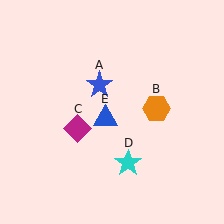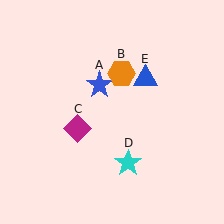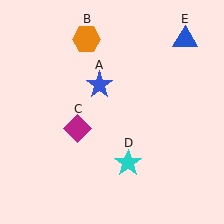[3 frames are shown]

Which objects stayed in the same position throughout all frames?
Blue star (object A) and magenta diamond (object C) and cyan star (object D) remained stationary.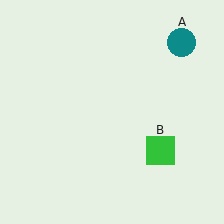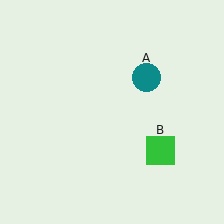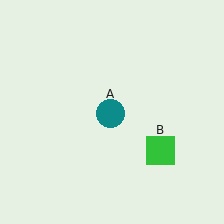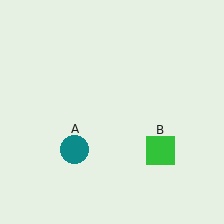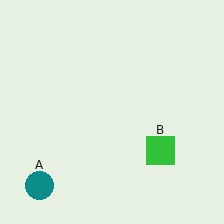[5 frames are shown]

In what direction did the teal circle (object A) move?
The teal circle (object A) moved down and to the left.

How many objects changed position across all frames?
1 object changed position: teal circle (object A).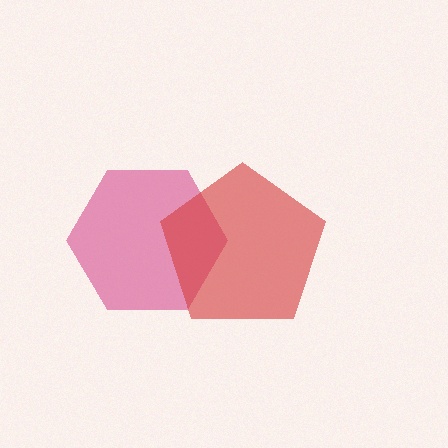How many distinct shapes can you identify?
There are 2 distinct shapes: a magenta hexagon, a red pentagon.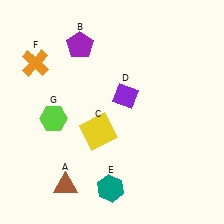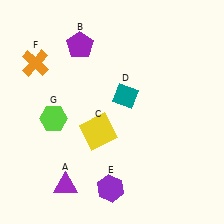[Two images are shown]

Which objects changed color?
A changed from brown to purple. D changed from purple to teal. E changed from teal to purple.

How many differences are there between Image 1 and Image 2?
There are 3 differences between the two images.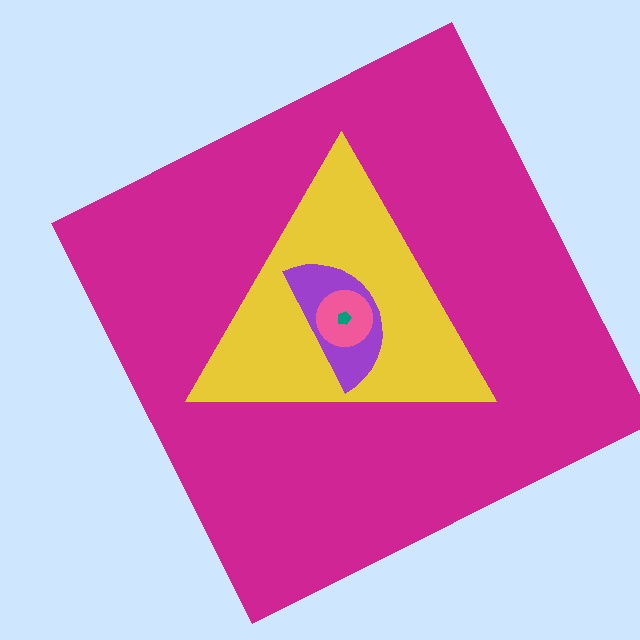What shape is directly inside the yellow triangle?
The purple semicircle.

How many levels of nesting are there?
5.